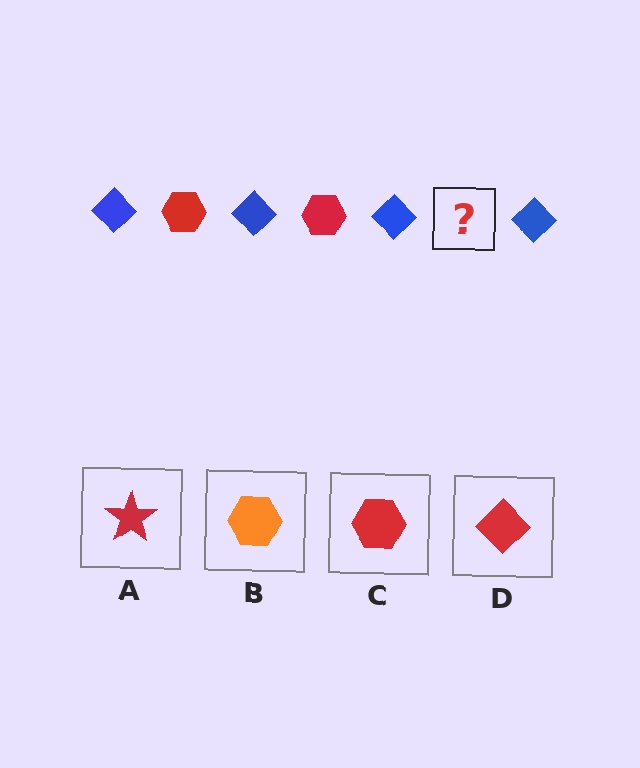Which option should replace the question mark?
Option C.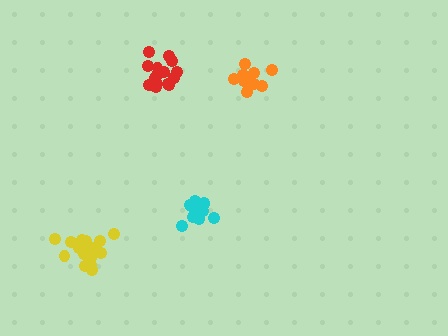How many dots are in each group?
Group 1: 16 dots, Group 2: 12 dots, Group 3: 18 dots, Group 4: 13 dots (59 total).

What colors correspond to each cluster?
The clusters are colored: red, orange, yellow, cyan.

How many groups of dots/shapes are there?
There are 4 groups.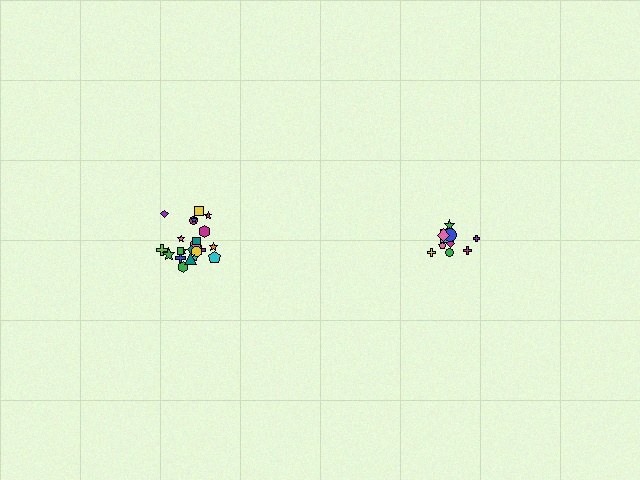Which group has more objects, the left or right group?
The left group.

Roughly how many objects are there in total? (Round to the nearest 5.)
Roughly 30 objects in total.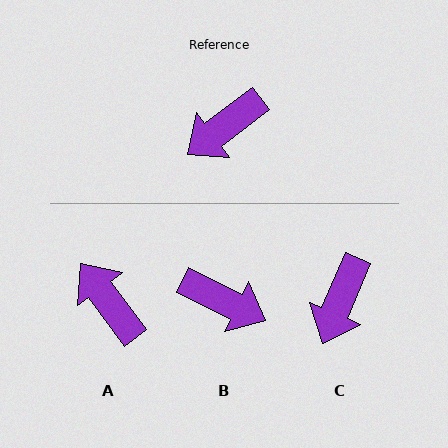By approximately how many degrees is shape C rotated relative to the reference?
Approximately 30 degrees counter-clockwise.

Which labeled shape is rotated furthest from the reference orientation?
B, about 117 degrees away.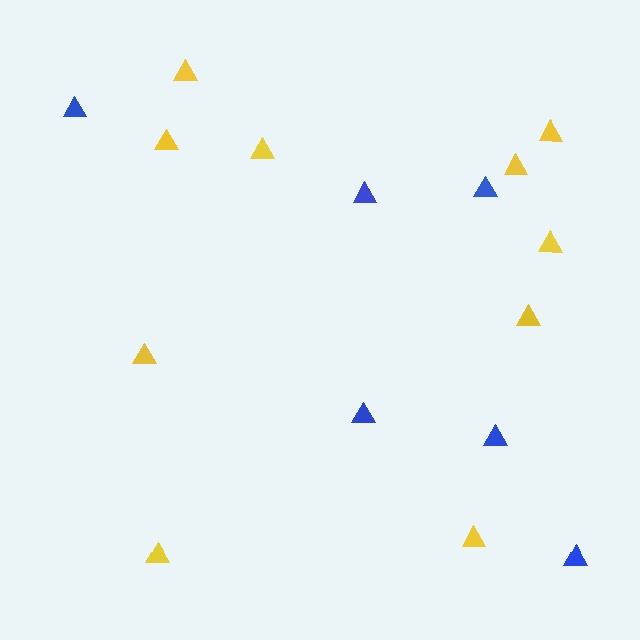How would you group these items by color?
There are 2 groups: one group of yellow triangles (10) and one group of blue triangles (6).